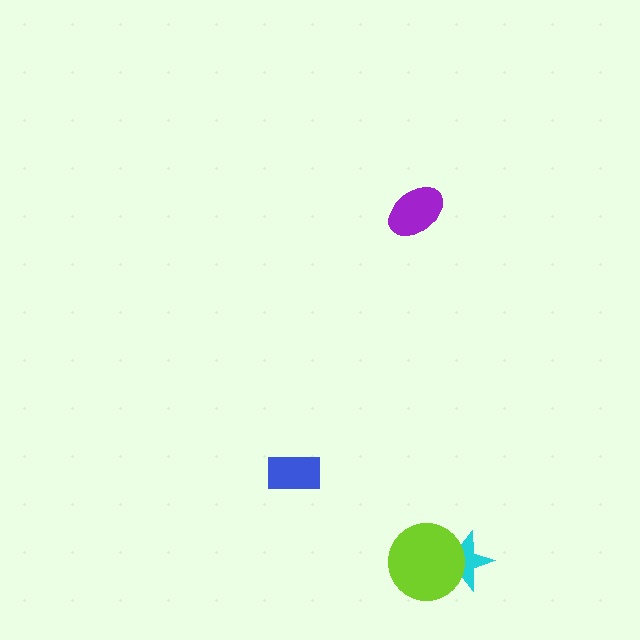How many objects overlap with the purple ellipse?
0 objects overlap with the purple ellipse.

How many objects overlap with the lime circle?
1 object overlaps with the lime circle.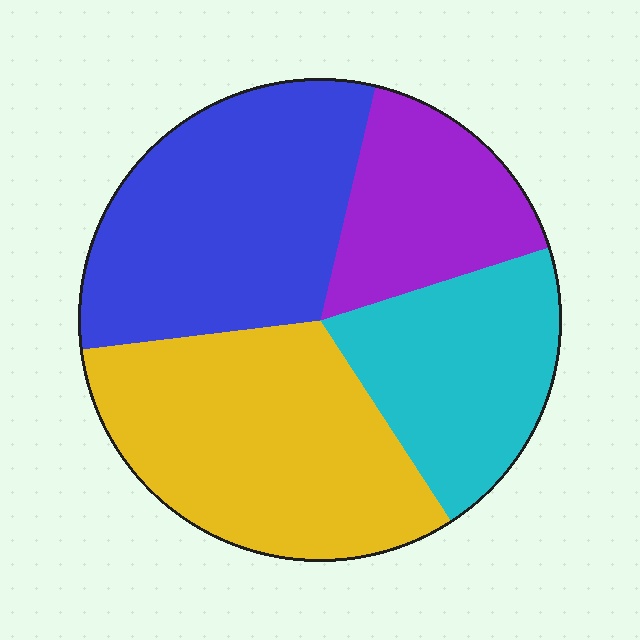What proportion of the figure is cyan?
Cyan covers around 20% of the figure.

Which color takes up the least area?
Purple, at roughly 15%.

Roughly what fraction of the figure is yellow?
Yellow covers 32% of the figure.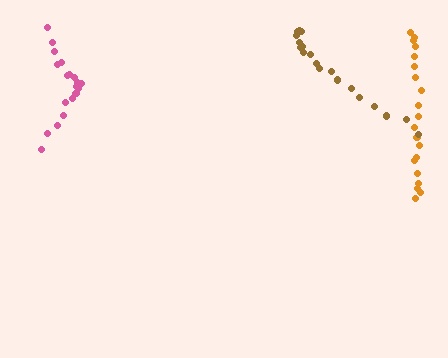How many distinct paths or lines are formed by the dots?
There are 3 distinct paths.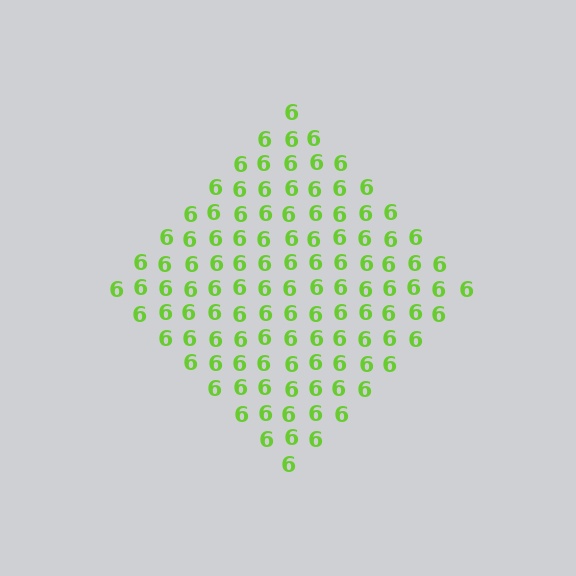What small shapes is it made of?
It is made of small digit 6's.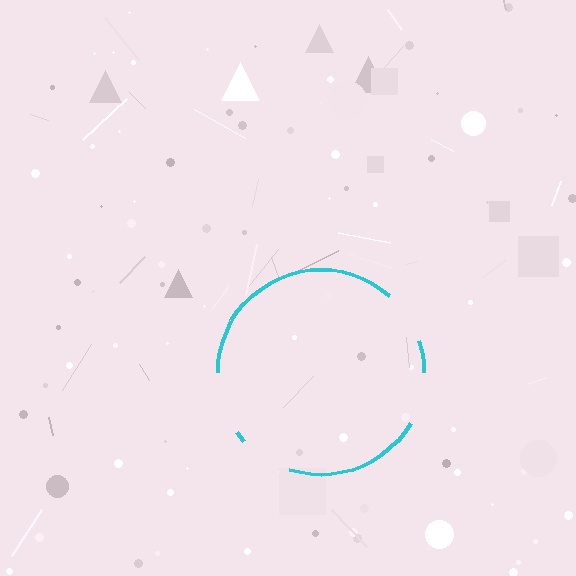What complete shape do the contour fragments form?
The contour fragments form a circle.